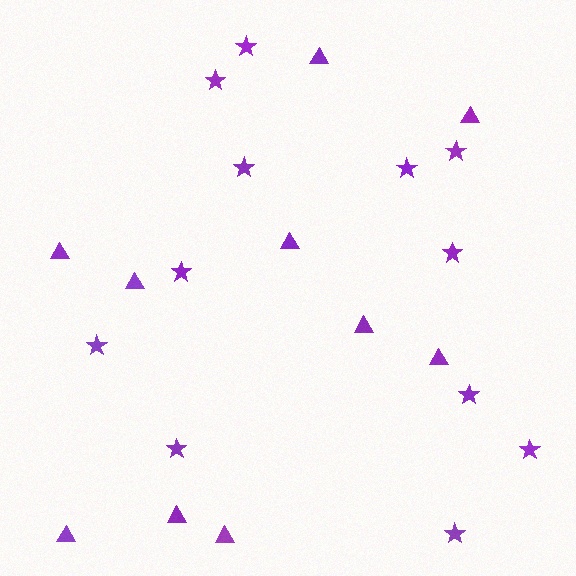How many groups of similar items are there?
There are 2 groups: one group of stars (12) and one group of triangles (10).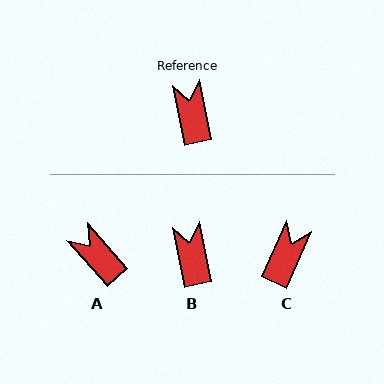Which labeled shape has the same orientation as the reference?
B.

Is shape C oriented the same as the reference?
No, it is off by about 35 degrees.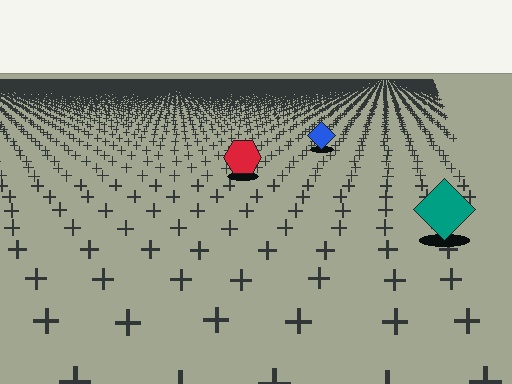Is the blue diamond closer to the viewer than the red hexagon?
No. The red hexagon is closer — you can tell from the texture gradient: the ground texture is coarser near it.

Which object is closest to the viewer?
The teal diamond is closest. The texture marks near it are larger and more spread out.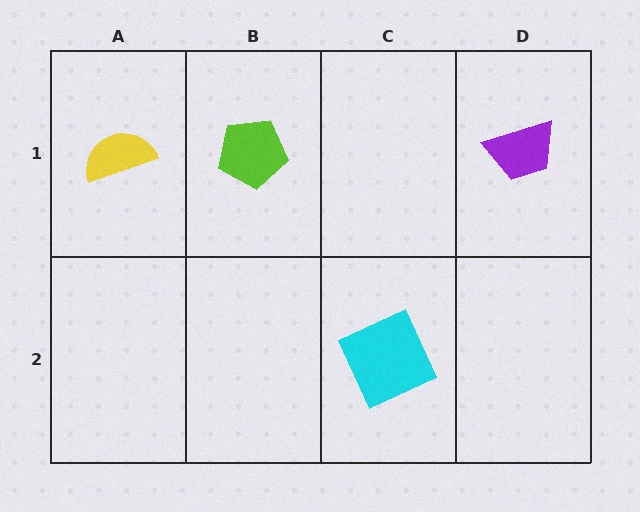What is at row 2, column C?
A cyan square.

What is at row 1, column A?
A yellow semicircle.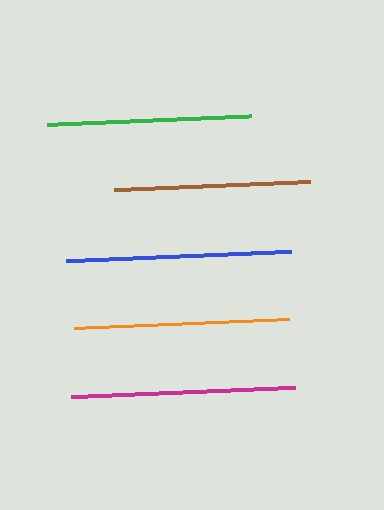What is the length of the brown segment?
The brown segment is approximately 195 pixels long.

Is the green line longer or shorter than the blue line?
The blue line is longer than the green line.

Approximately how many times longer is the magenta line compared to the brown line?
The magenta line is approximately 1.1 times the length of the brown line.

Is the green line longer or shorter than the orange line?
The orange line is longer than the green line.